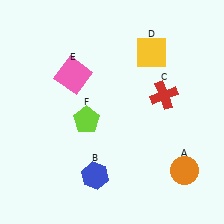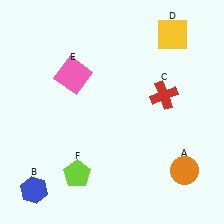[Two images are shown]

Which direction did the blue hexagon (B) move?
The blue hexagon (B) moved left.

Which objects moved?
The objects that moved are: the blue hexagon (B), the yellow square (D), the lime pentagon (F).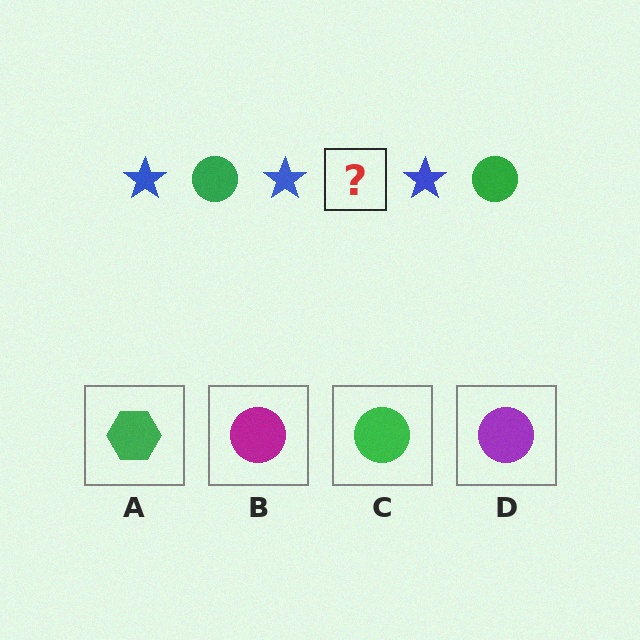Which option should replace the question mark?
Option C.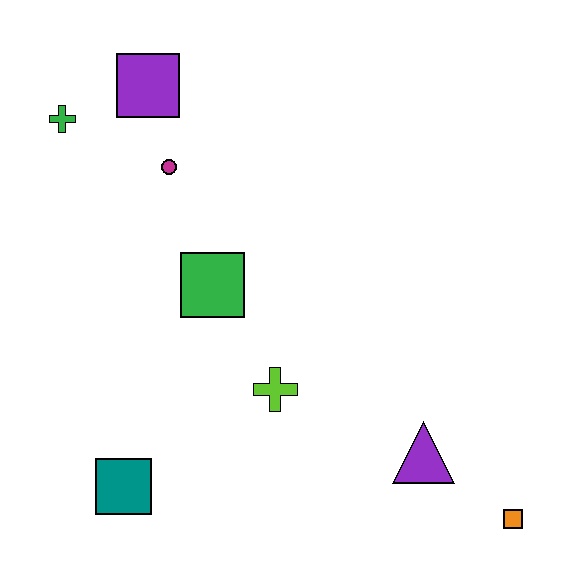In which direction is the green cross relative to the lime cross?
The green cross is above the lime cross.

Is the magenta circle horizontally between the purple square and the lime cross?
Yes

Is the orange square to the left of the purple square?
No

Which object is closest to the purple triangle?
The orange square is closest to the purple triangle.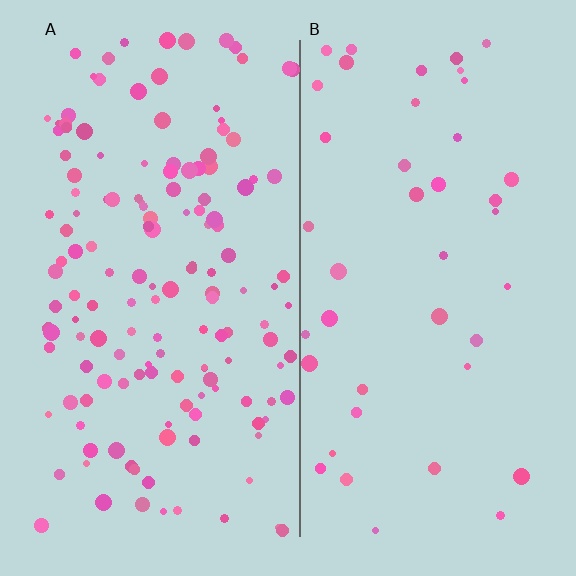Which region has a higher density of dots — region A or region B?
A (the left).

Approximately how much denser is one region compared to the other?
Approximately 3.5× — region A over region B.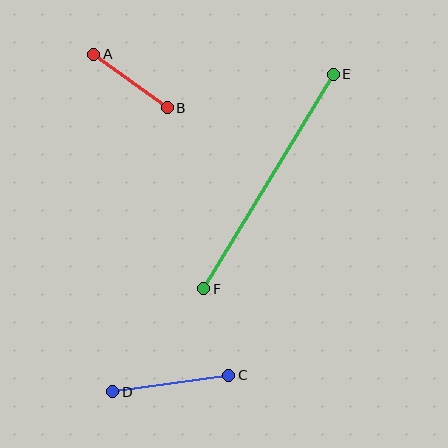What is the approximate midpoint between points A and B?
The midpoint is at approximately (130, 81) pixels.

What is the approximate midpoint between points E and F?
The midpoint is at approximately (268, 182) pixels.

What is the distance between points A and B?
The distance is approximately 91 pixels.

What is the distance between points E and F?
The distance is approximately 250 pixels.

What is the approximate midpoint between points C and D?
The midpoint is at approximately (171, 384) pixels.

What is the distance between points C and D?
The distance is approximately 117 pixels.